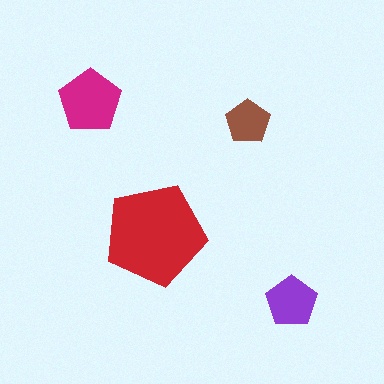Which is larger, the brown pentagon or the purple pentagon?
The purple one.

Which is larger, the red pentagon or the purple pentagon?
The red one.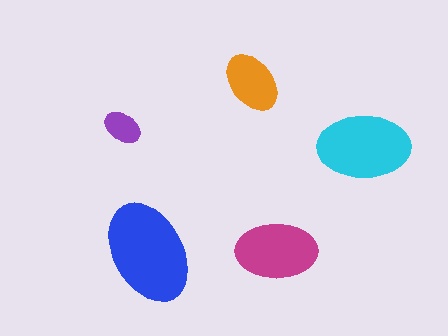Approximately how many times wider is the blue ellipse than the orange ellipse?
About 1.5 times wider.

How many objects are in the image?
There are 5 objects in the image.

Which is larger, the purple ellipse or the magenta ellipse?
The magenta one.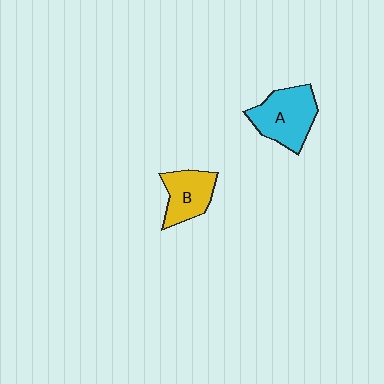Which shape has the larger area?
Shape A (cyan).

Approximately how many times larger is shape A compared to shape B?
Approximately 1.4 times.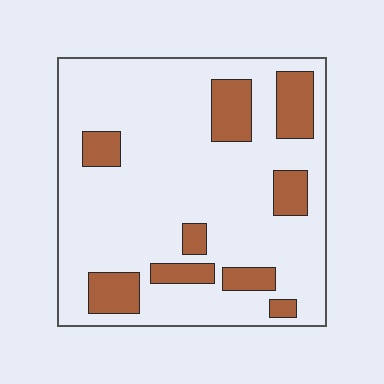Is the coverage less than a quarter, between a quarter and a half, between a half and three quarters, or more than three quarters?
Less than a quarter.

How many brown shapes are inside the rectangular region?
9.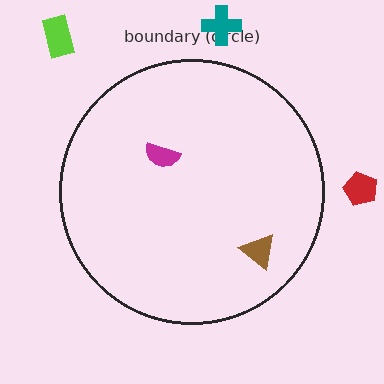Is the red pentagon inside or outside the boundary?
Outside.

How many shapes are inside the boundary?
2 inside, 3 outside.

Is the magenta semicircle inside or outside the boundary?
Inside.